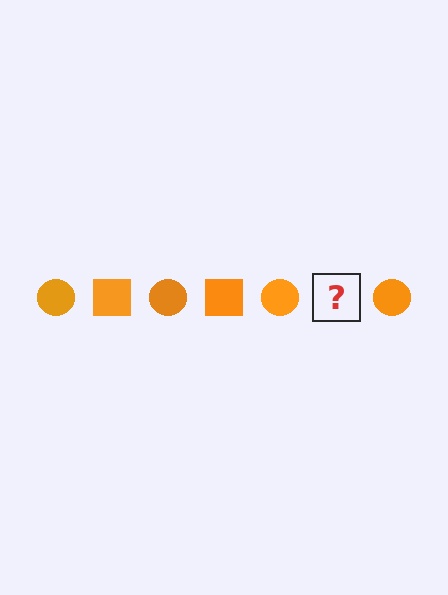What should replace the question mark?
The question mark should be replaced with an orange square.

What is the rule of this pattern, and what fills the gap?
The rule is that the pattern cycles through circle, square shapes in orange. The gap should be filled with an orange square.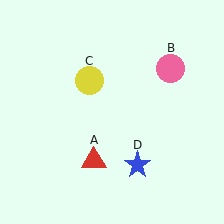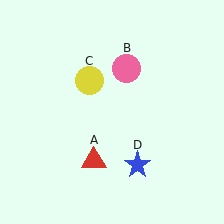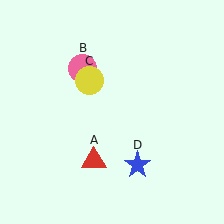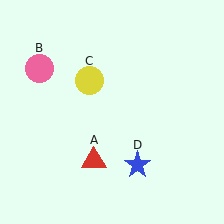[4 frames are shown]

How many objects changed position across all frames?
1 object changed position: pink circle (object B).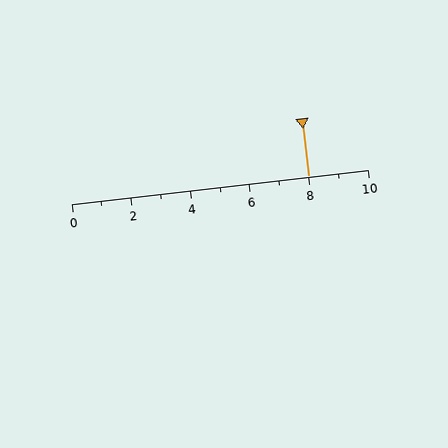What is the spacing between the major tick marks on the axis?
The major ticks are spaced 2 apart.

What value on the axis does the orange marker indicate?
The marker indicates approximately 8.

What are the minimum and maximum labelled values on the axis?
The axis runs from 0 to 10.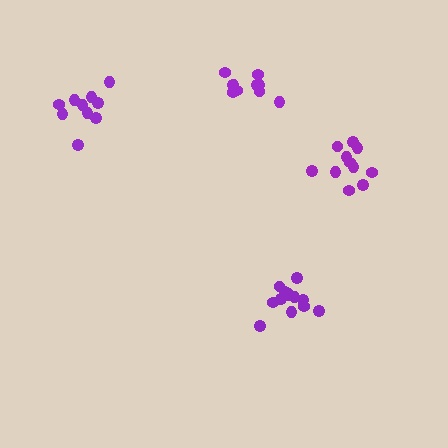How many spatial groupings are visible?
There are 4 spatial groupings.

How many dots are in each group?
Group 1: 13 dots, Group 2: 10 dots, Group 3: 10 dots, Group 4: 11 dots (44 total).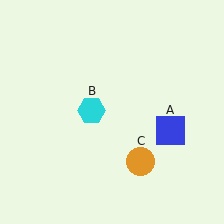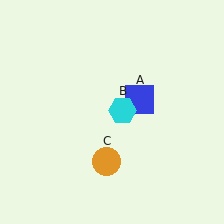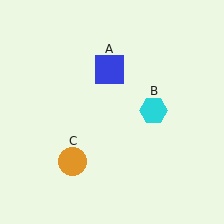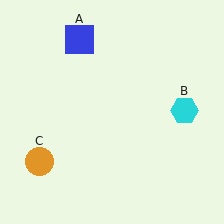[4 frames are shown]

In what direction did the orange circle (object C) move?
The orange circle (object C) moved left.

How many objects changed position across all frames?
3 objects changed position: blue square (object A), cyan hexagon (object B), orange circle (object C).